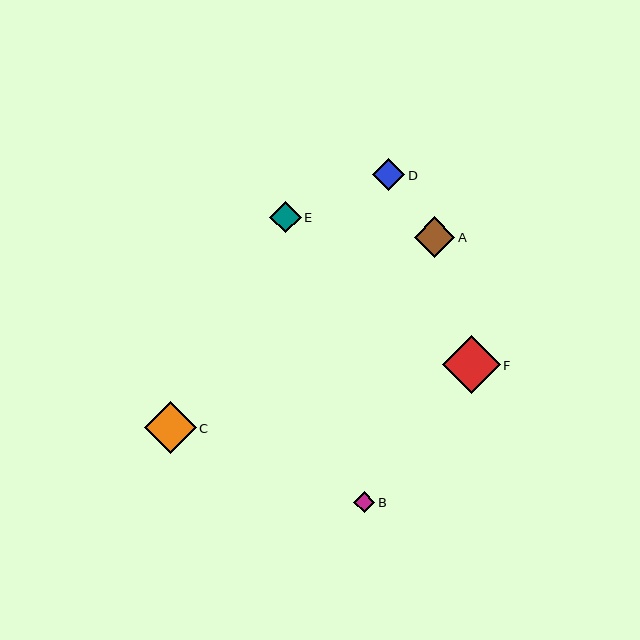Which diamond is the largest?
Diamond F is the largest with a size of approximately 58 pixels.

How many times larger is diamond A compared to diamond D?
Diamond A is approximately 1.3 times the size of diamond D.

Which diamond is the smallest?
Diamond B is the smallest with a size of approximately 21 pixels.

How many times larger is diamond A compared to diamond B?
Diamond A is approximately 1.9 times the size of diamond B.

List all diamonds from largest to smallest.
From largest to smallest: F, C, A, D, E, B.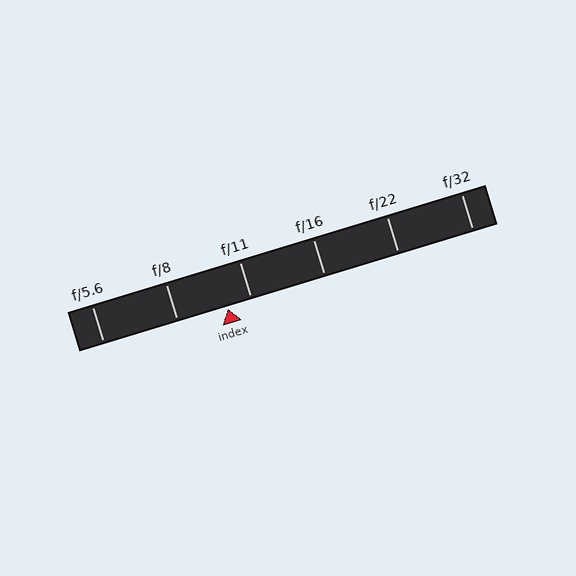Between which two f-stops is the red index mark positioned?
The index mark is between f/8 and f/11.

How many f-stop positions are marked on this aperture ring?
There are 6 f-stop positions marked.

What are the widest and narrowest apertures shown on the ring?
The widest aperture shown is f/5.6 and the narrowest is f/32.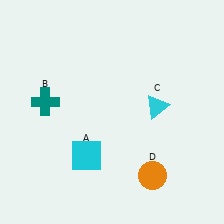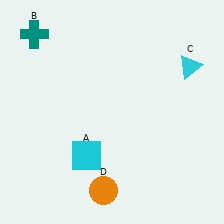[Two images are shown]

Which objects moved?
The objects that moved are: the teal cross (B), the cyan triangle (C), the orange circle (D).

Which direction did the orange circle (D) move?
The orange circle (D) moved left.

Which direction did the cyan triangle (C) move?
The cyan triangle (C) moved up.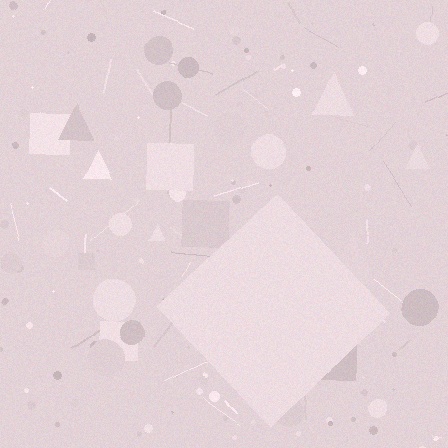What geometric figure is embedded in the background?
A diamond is embedded in the background.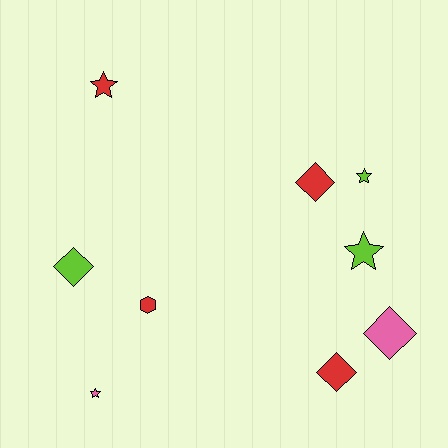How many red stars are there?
There is 1 red star.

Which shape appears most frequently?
Diamond, with 4 objects.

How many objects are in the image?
There are 9 objects.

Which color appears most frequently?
Red, with 4 objects.